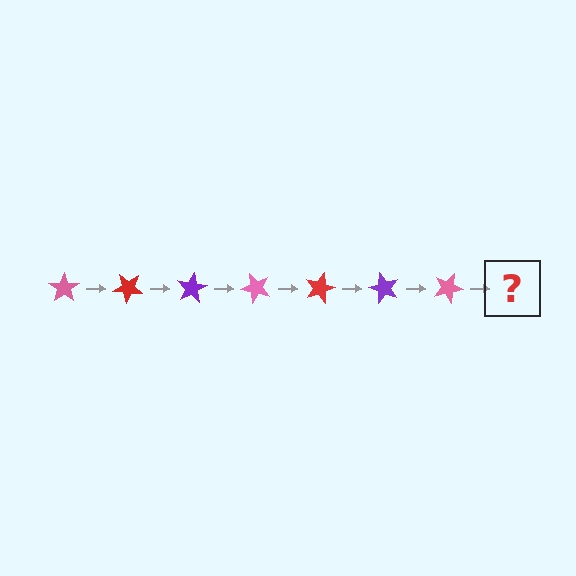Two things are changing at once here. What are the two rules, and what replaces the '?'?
The two rules are that it rotates 40 degrees each step and the color cycles through pink, red, and purple. The '?' should be a red star, rotated 280 degrees from the start.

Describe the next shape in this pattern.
It should be a red star, rotated 280 degrees from the start.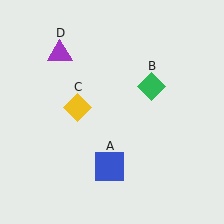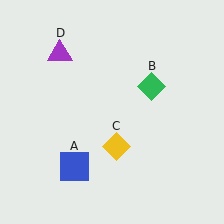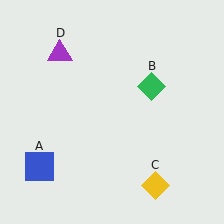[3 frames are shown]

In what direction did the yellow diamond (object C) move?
The yellow diamond (object C) moved down and to the right.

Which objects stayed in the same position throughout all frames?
Green diamond (object B) and purple triangle (object D) remained stationary.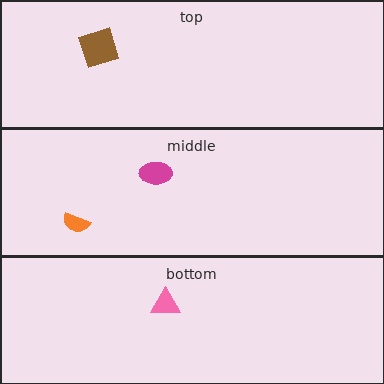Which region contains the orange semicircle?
The middle region.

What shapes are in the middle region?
The magenta ellipse, the orange semicircle.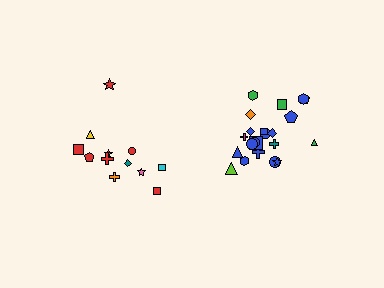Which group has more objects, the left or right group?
The right group.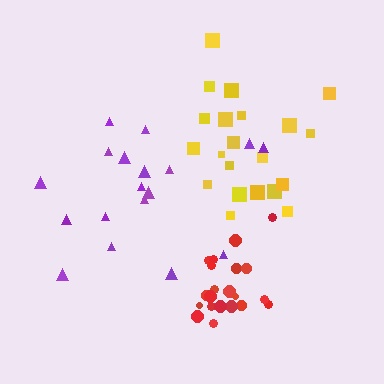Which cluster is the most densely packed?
Red.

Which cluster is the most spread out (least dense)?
Purple.